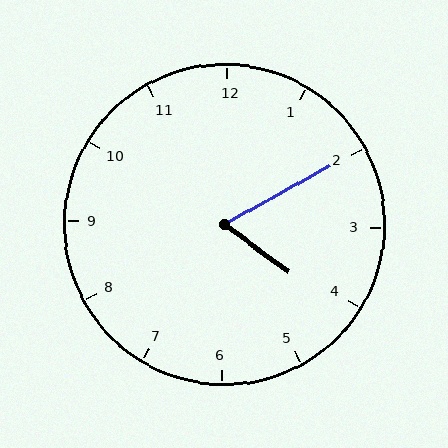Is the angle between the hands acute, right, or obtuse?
It is acute.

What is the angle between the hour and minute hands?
Approximately 65 degrees.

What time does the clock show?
4:10.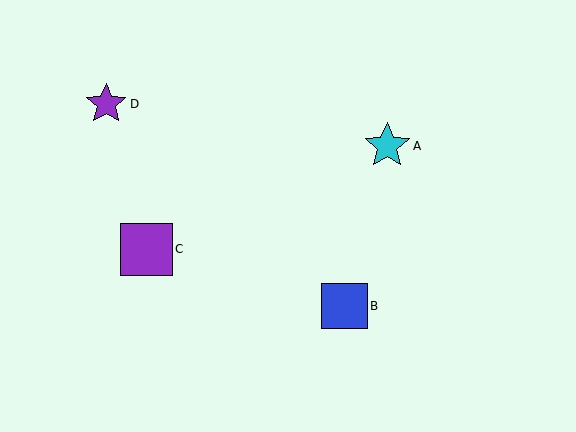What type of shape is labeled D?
Shape D is a purple star.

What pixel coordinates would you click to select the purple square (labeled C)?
Click at (146, 249) to select the purple square C.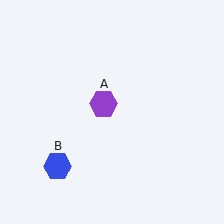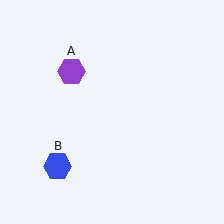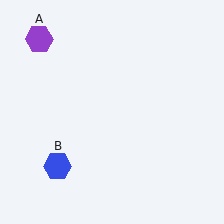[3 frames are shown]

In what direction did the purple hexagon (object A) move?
The purple hexagon (object A) moved up and to the left.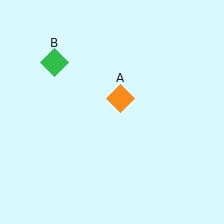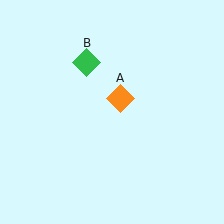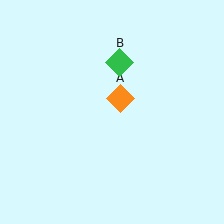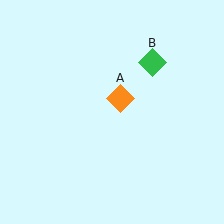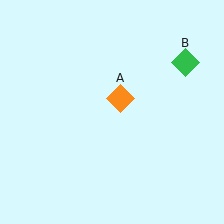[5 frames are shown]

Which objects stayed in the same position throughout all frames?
Orange diamond (object A) remained stationary.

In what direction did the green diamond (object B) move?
The green diamond (object B) moved right.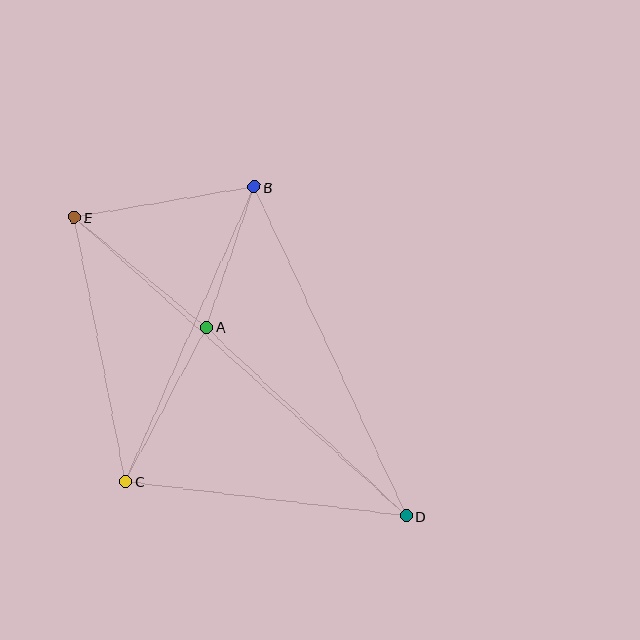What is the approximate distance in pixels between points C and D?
The distance between C and D is approximately 283 pixels.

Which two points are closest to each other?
Points A and B are closest to each other.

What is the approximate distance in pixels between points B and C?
The distance between B and C is approximately 322 pixels.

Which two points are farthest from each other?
Points D and E are farthest from each other.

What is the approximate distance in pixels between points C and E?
The distance between C and E is approximately 269 pixels.